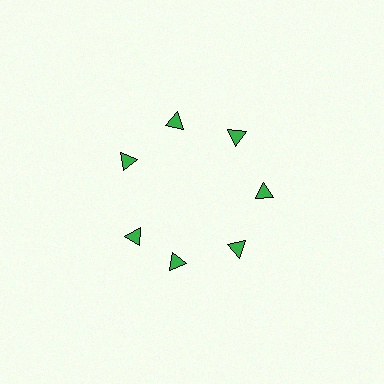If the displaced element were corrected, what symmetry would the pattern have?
It would have 7-fold rotational symmetry — the pattern would map onto itself every 51 degrees.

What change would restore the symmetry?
The symmetry would be restored by rotating it back into even spacing with its neighbors so that all 7 triangles sit at equal angles and equal distance from the center.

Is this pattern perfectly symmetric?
No. The 7 green triangles are arranged in a ring, but one element near the 8 o'clock position is rotated out of alignment along the ring, breaking the 7-fold rotational symmetry.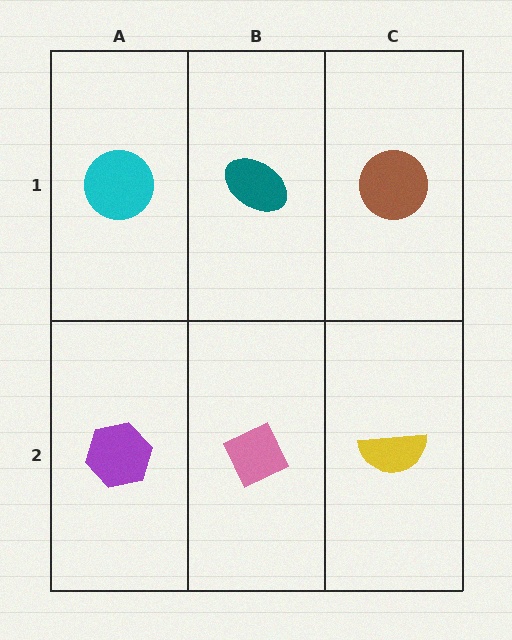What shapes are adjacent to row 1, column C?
A yellow semicircle (row 2, column C), a teal ellipse (row 1, column B).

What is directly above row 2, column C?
A brown circle.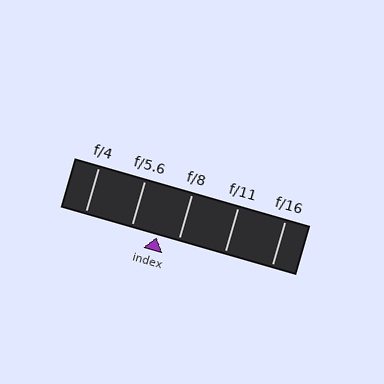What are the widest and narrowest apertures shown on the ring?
The widest aperture shown is f/4 and the narrowest is f/16.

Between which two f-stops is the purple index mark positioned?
The index mark is between f/5.6 and f/8.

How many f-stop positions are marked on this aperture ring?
There are 5 f-stop positions marked.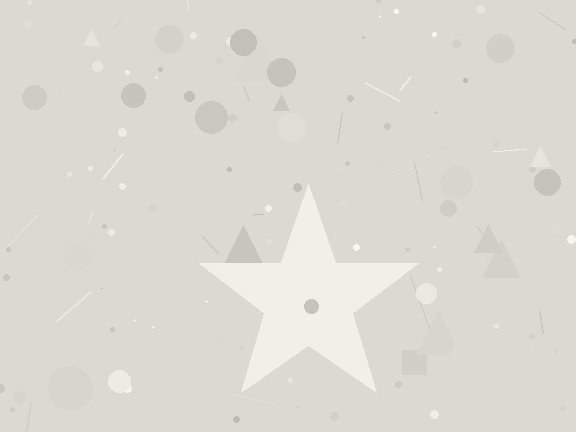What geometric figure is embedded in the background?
A star is embedded in the background.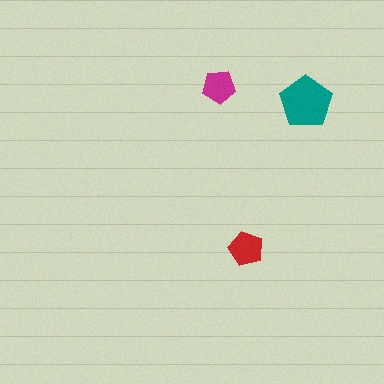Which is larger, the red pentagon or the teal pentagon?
The teal one.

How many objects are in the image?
There are 3 objects in the image.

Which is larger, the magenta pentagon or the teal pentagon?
The teal one.